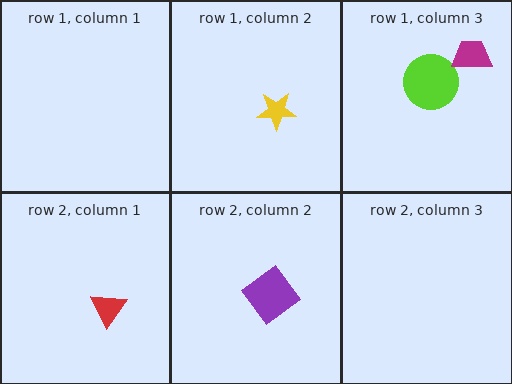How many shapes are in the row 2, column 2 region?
1.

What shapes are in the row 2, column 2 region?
The purple diamond.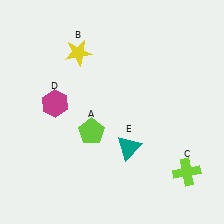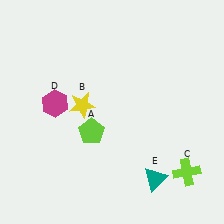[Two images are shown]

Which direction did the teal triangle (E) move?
The teal triangle (E) moved down.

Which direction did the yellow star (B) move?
The yellow star (B) moved down.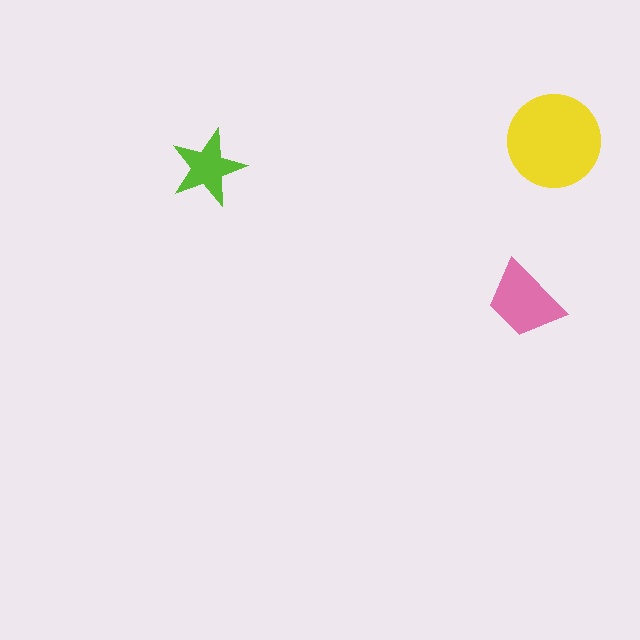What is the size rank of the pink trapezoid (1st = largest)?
2nd.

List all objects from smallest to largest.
The lime star, the pink trapezoid, the yellow circle.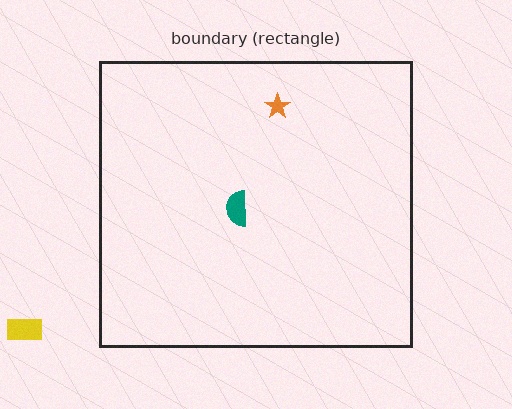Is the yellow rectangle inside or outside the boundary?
Outside.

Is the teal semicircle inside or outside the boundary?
Inside.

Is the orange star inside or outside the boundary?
Inside.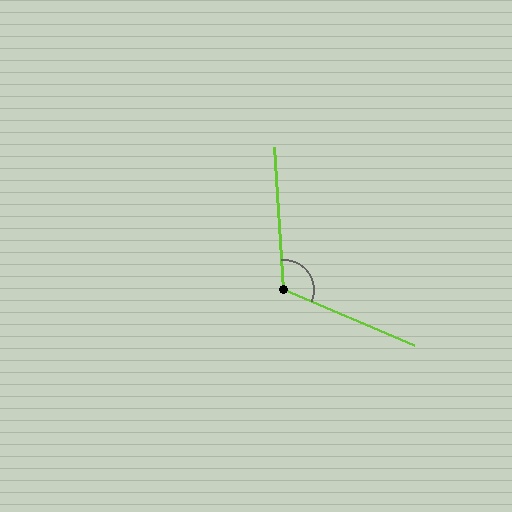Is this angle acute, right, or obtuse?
It is obtuse.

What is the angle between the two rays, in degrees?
Approximately 116 degrees.